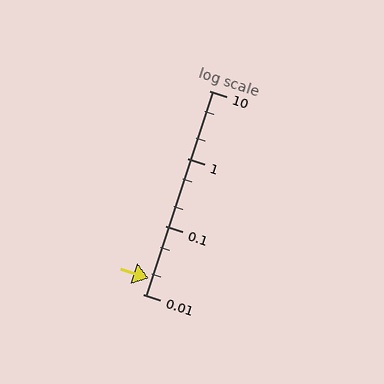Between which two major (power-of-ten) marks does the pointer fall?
The pointer is between 0.01 and 0.1.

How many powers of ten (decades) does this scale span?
The scale spans 3 decades, from 0.01 to 10.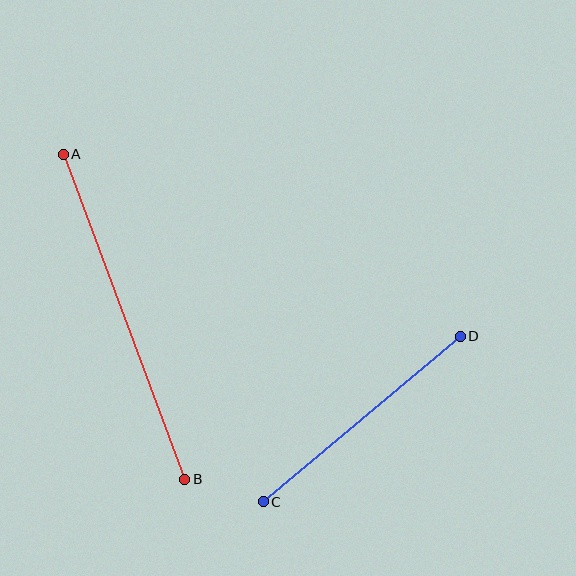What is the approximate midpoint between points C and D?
The midpoint is at approximately (362, 419) pixels.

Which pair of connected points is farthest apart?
Points A and B are farthest apart.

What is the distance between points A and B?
The distance is approximately 347 pixels.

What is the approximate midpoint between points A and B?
The midpoint is at approximately (124, 317) pixels.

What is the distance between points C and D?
The distance is approximately 257 pixels.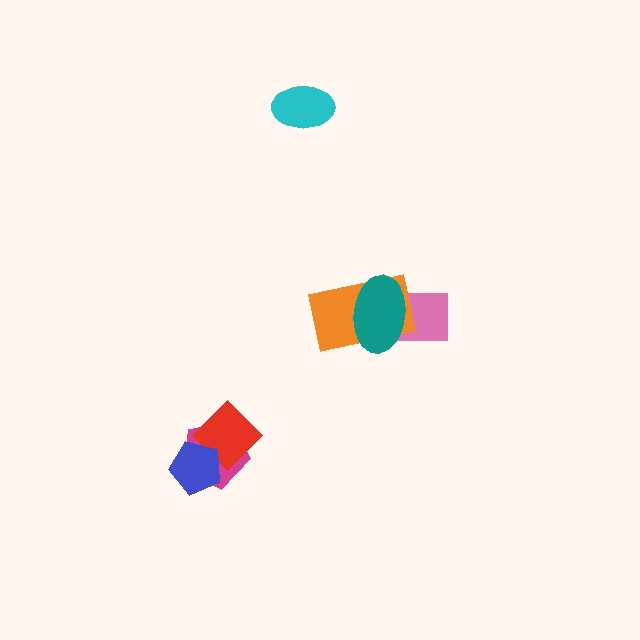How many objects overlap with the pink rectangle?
2 objects overlap with the pink rectangle.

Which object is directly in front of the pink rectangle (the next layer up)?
The orange rectangle is directly in front of the pink rectangle.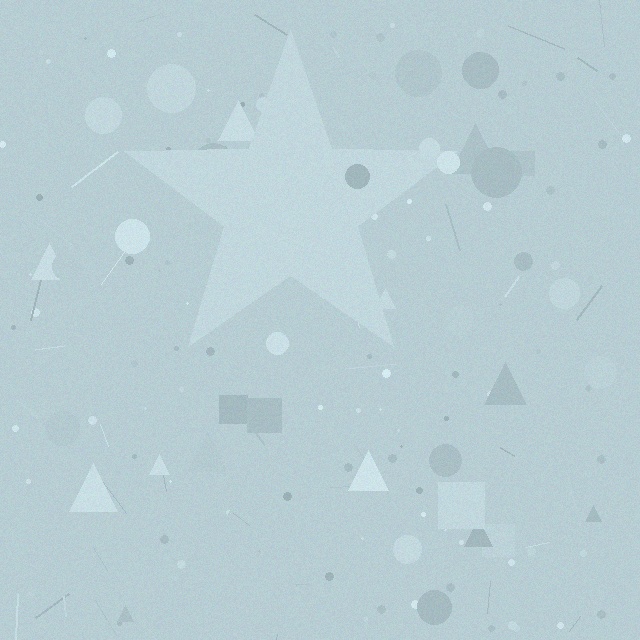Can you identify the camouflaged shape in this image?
The camouflaged shape is a star.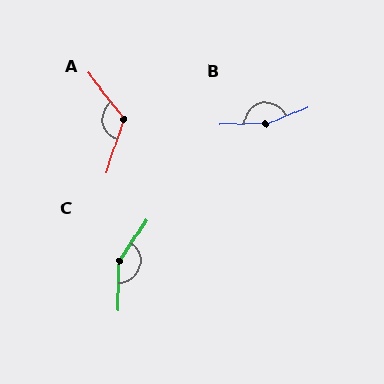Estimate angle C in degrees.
Approximately 147 degrees.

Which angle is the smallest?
A, at approximately 123 degrees.